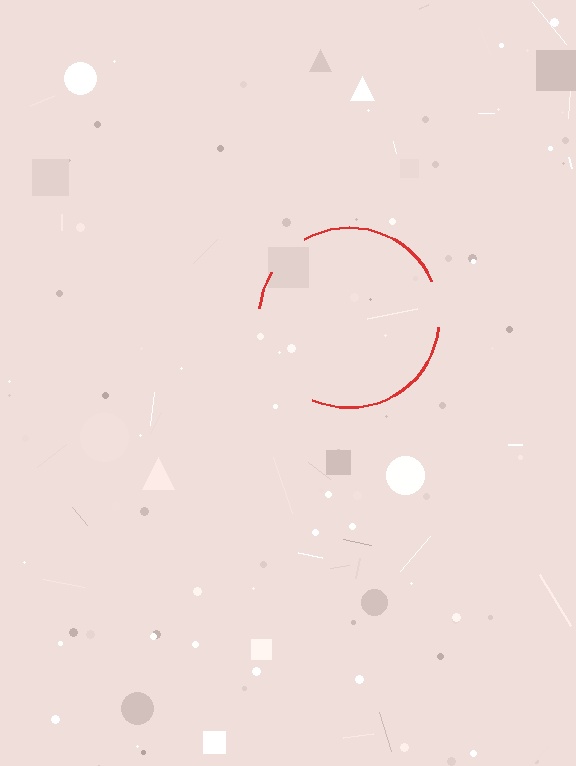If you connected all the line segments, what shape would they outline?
They would outline a circle.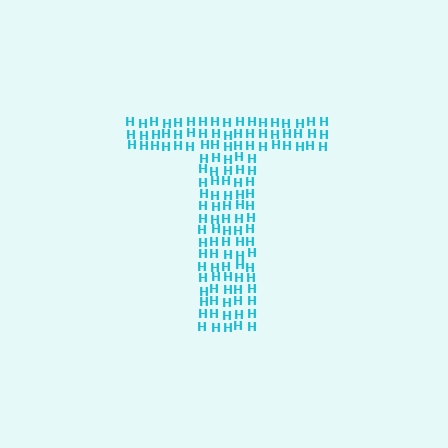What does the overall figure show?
The overall figure shows the letter T.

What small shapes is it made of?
It is made of small letter H's.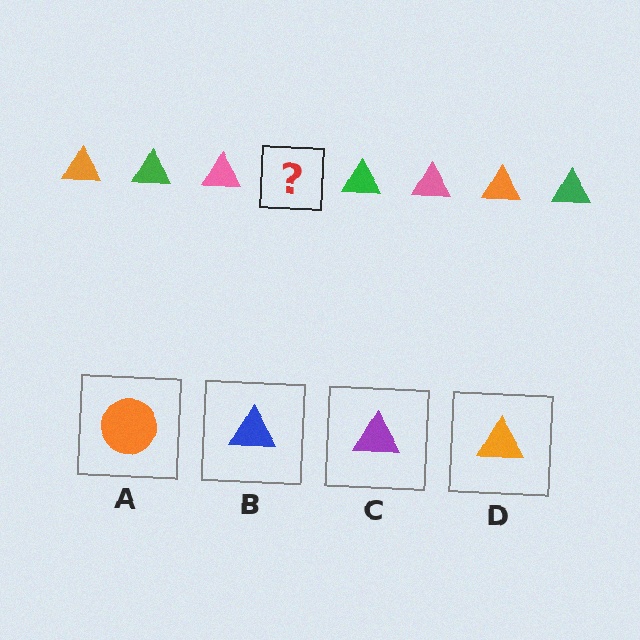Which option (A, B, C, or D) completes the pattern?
D.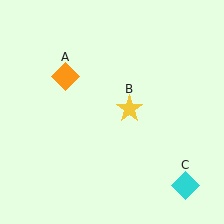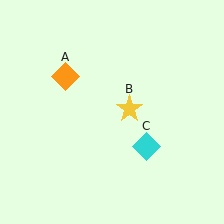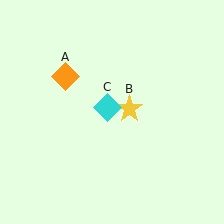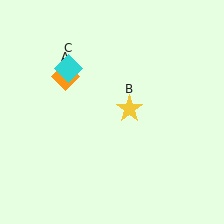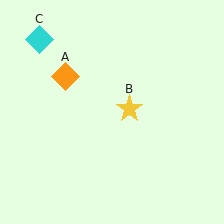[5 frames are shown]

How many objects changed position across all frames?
1 object changed position: cyan diamond (object C).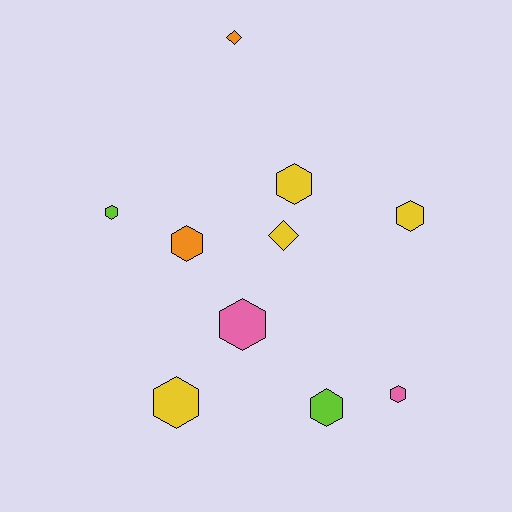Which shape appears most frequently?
Hexagon, with 8 objects.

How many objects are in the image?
There are 10 objects.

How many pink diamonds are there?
There are no pink diamonds.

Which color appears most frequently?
Yellow, with 4 objects.